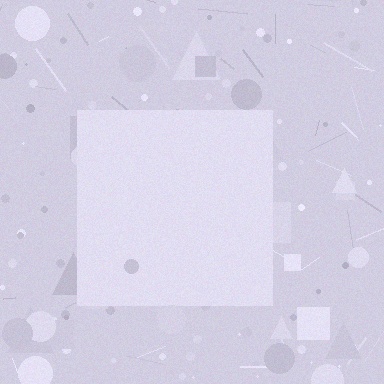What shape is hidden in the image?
A square is hidden in the image.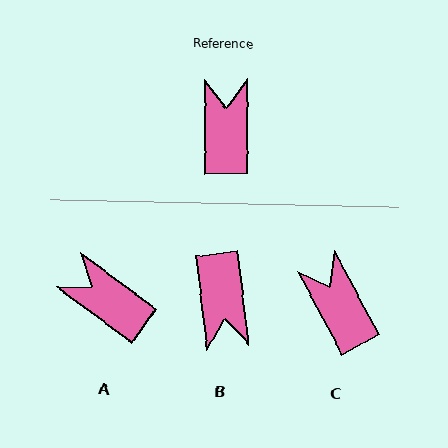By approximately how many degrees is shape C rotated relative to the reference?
Approximately 28 degrees counter-clockwise.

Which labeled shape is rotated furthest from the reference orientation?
B, about 173 degrees away.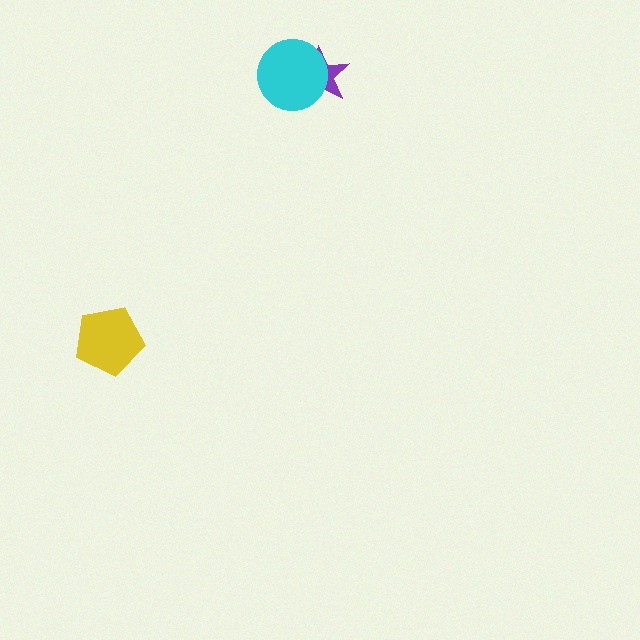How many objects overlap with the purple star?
1 object overlaps with the purple star.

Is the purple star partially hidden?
Yes, it is partially covered by another shape.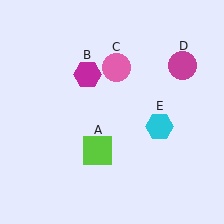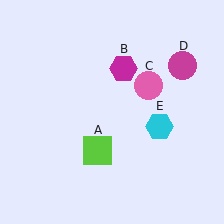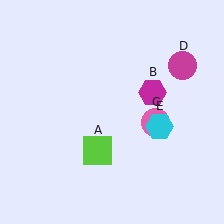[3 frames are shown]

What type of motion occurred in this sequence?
The magenta hexagon (object B), pink circle (object C) rotated clockwise around the center of the scene.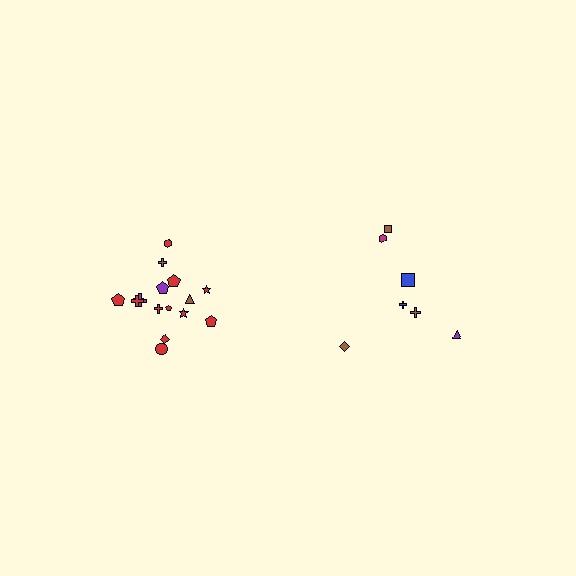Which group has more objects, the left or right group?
The left group.